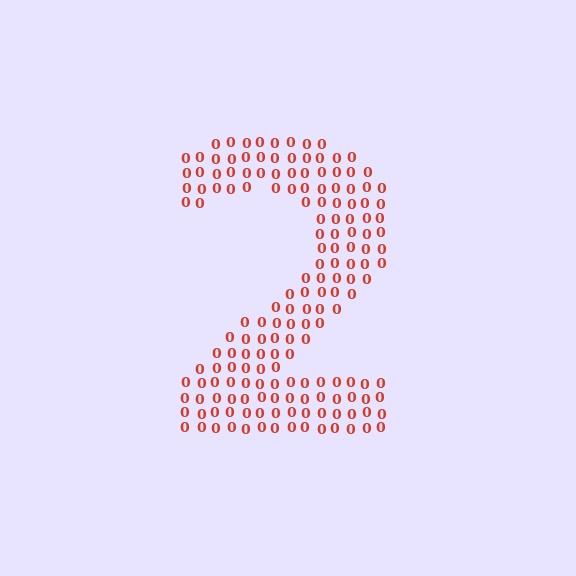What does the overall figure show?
The overall figure shows the digit 2.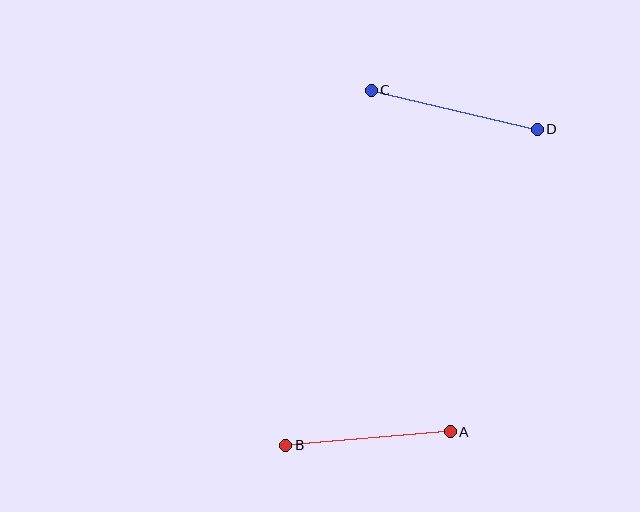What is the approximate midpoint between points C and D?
The midpoint is at approximately (454, 110) pixels.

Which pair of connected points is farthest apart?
Points C and D are farthest apart.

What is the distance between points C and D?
The distance is approximately 170 pixels.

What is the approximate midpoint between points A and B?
The midpoint is at approximately (368, 438) pixels.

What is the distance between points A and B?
The distance is approximately 165 pixels.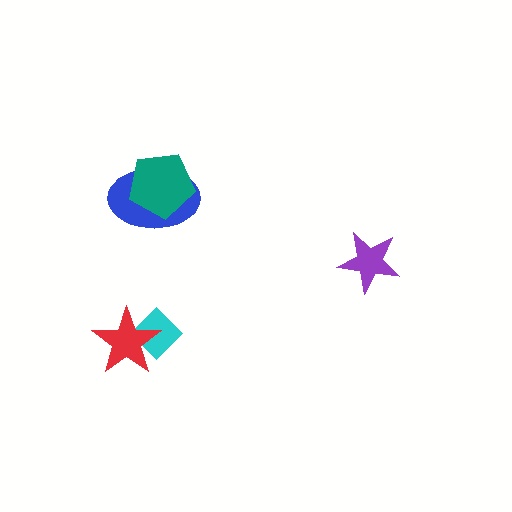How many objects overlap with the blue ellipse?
1 object overlaps with the blue ellipse.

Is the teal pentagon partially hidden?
No, no other shape covers it.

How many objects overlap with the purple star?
0 objects overlap with the purple star.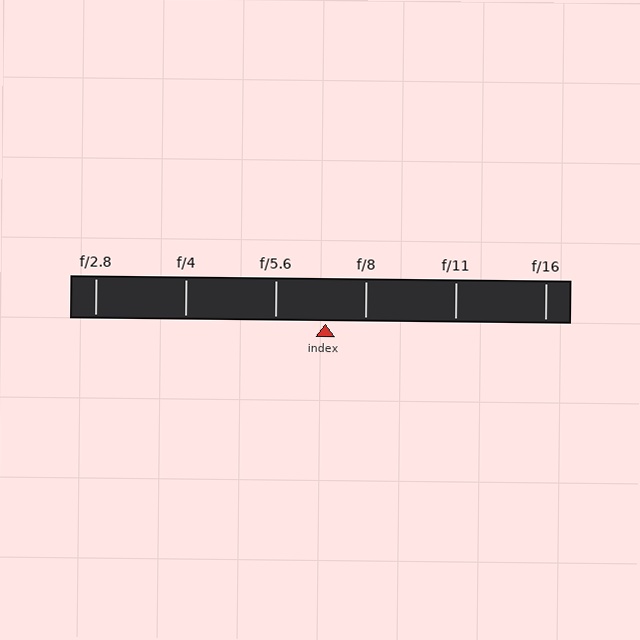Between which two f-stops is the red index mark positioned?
The index mark is between f/5.6 and f/8.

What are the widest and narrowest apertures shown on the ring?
The widest aperture shown is f/2.8 and the narrowest is f/16.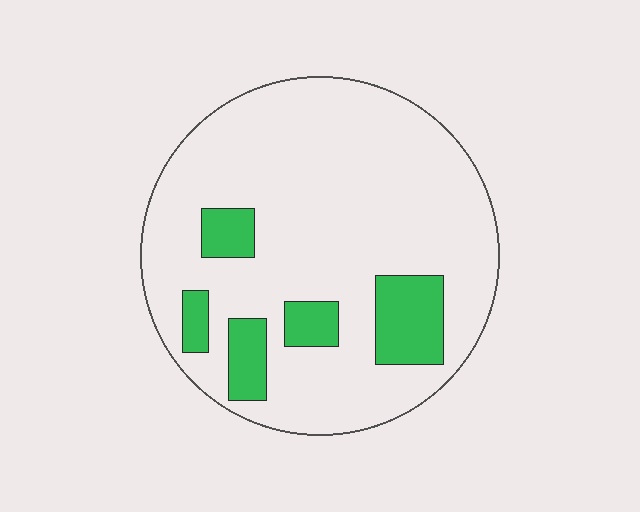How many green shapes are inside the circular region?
5.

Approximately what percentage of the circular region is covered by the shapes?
Approximately 15%.